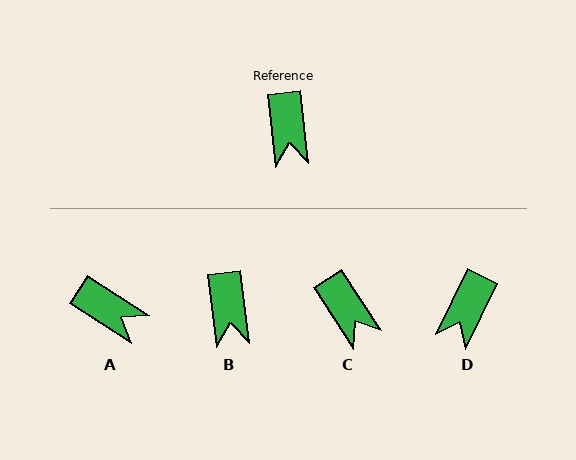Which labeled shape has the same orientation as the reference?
B.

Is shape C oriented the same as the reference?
No, it is off by about 27 degrees.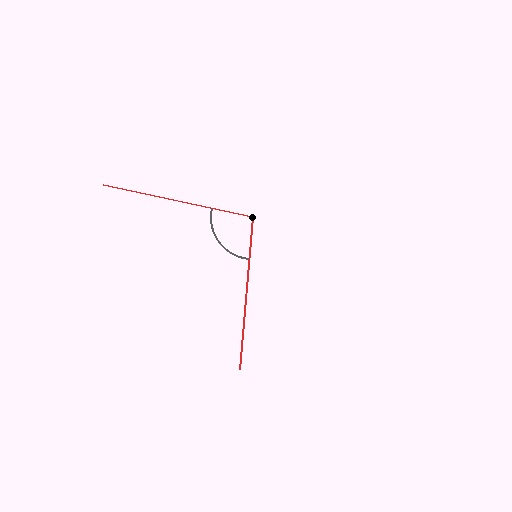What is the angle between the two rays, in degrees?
Approximately 98 degrees.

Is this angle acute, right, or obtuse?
It is obtuse.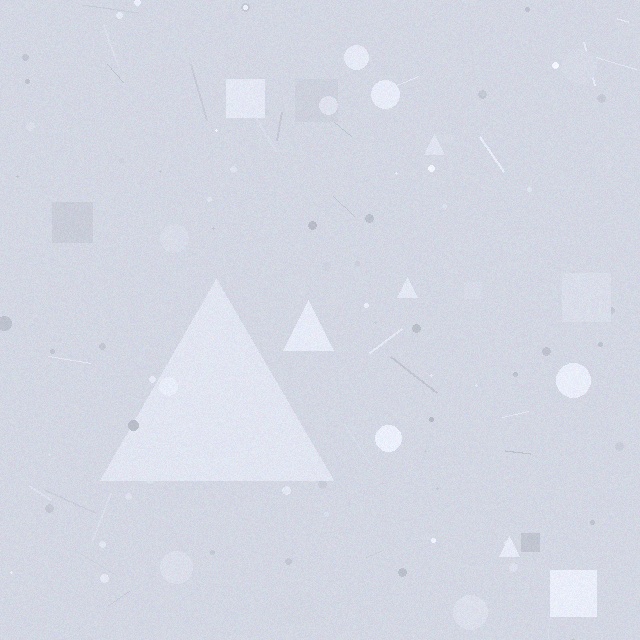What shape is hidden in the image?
A triangle is hidden in the image.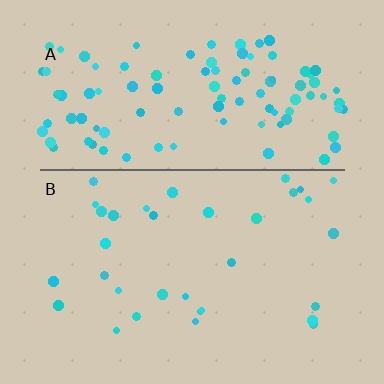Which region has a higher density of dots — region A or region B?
A (the top).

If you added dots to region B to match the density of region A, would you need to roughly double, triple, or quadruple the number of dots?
Approximately triple.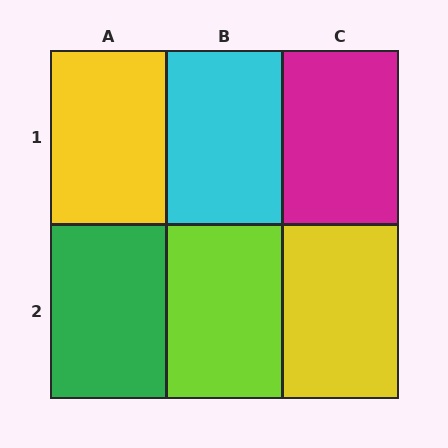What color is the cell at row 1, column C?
Magenta.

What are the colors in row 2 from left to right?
Green, lime, yellow.